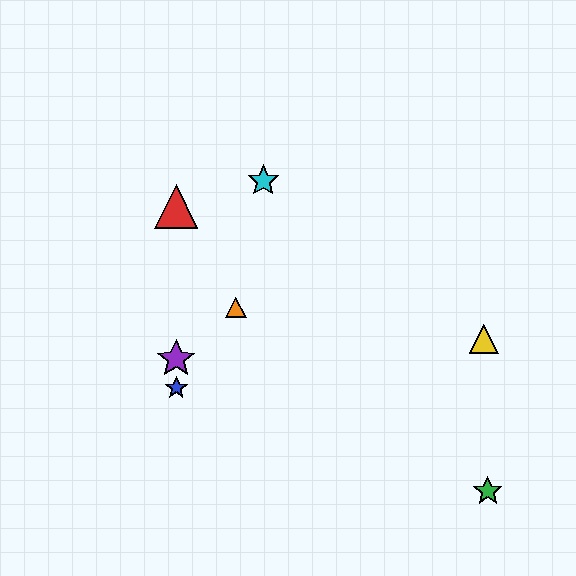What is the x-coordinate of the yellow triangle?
The yellow triangle is at x≈484.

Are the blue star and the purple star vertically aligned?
Yes, both are at x≈176.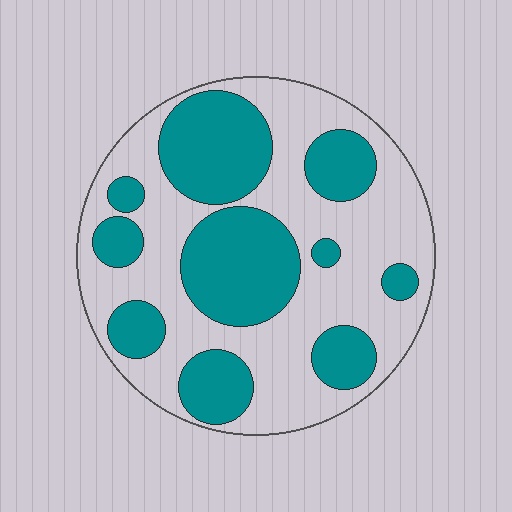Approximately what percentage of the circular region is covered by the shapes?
Approximately 40%.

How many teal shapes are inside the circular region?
10.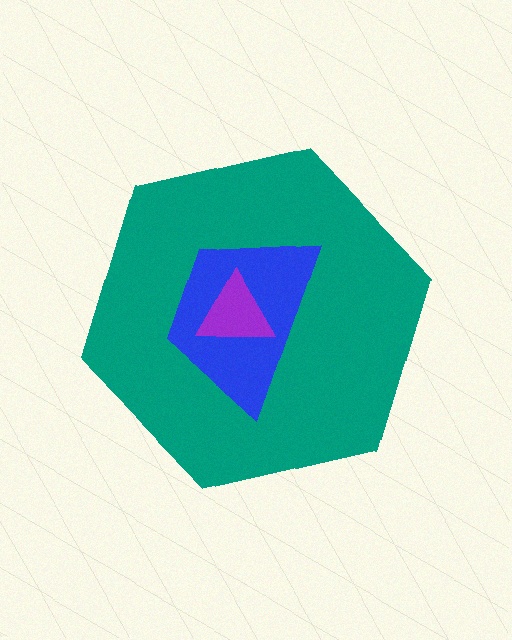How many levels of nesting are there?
3.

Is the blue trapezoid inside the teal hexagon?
Yes.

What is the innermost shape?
The purple triangle.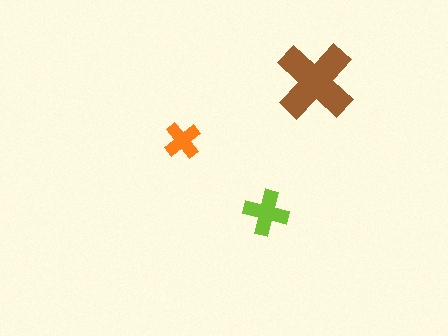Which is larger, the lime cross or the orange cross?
The lime one.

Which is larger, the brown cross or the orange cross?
The brown one.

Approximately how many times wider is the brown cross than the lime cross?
About 2 times wider.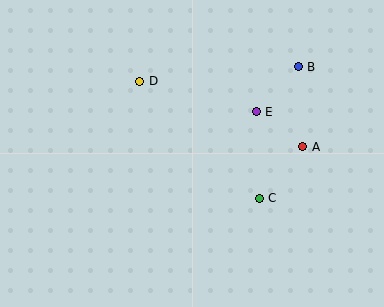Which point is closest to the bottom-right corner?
Point C is closest to the bottom-right corner.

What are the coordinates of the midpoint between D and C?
The midpoint between D and C is at (199, 140).